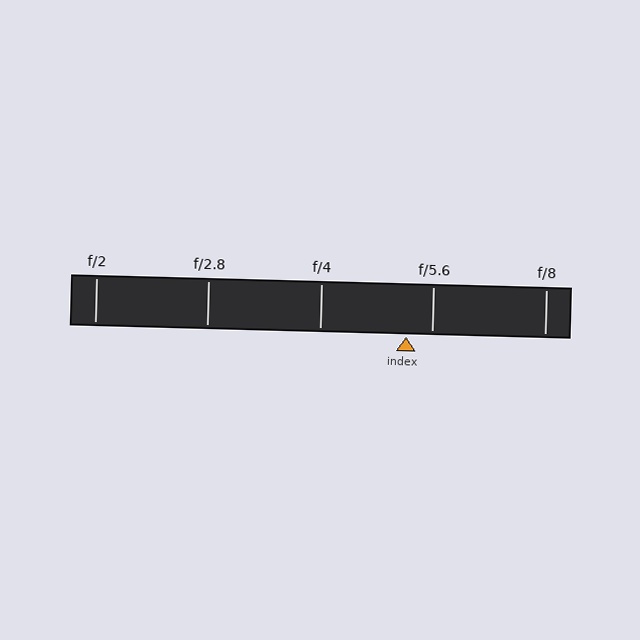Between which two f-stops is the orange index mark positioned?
The index mark is between f/4 and f/5.6.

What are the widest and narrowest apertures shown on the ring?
The widest aperture shown is f/2 and the narrowest is f/8.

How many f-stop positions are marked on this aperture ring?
There are 5 f-stop positions marked.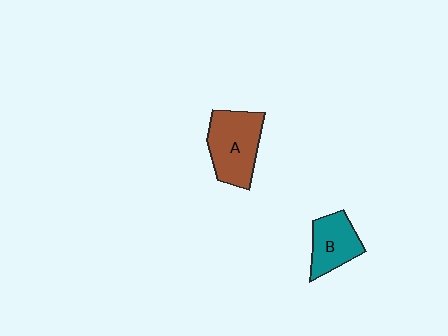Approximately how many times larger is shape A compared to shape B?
Approximately 1.4 times.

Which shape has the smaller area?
Shape B (teal).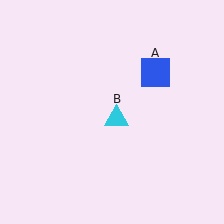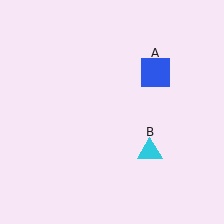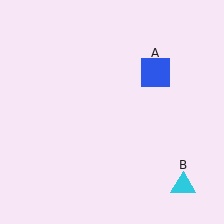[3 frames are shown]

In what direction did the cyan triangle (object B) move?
The cyan triangle (object B) moved down and to the right.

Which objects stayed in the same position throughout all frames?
Blue square (object A) remained stationary.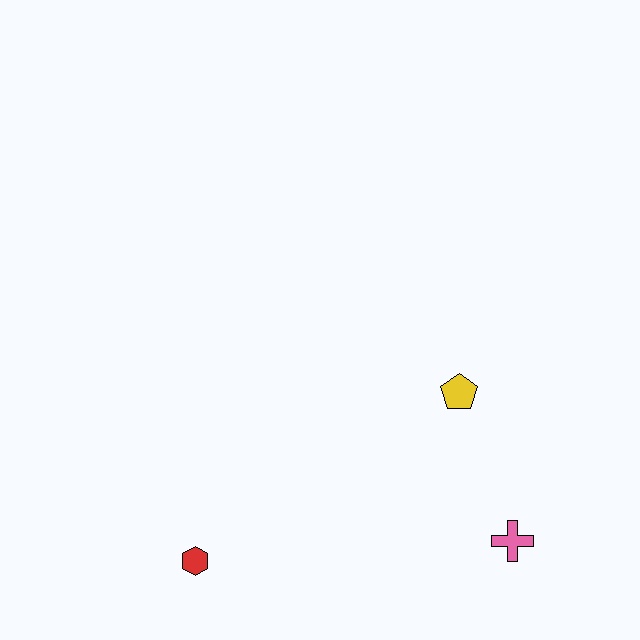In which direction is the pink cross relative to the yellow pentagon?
The pink cross is below the yellow pentagon.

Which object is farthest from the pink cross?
The red hexagon is farthest from the pink cross.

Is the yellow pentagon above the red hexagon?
Yes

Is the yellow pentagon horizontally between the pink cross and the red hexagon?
Yes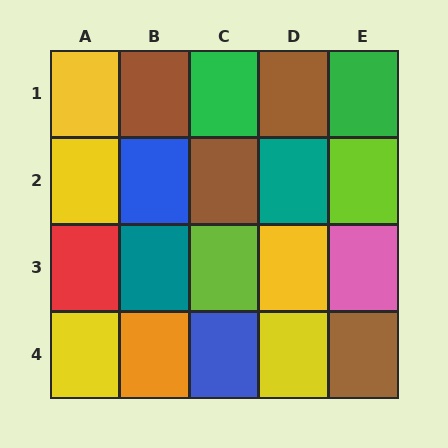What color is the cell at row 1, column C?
Green.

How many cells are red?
1 cell is red.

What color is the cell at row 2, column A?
Yellow.